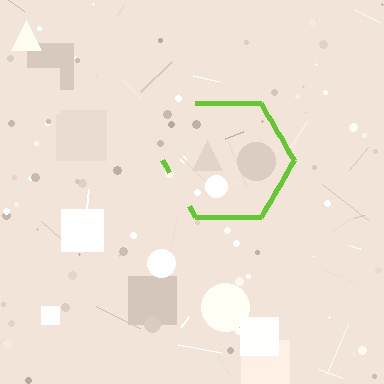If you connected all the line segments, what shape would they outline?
They would outline a hexagon.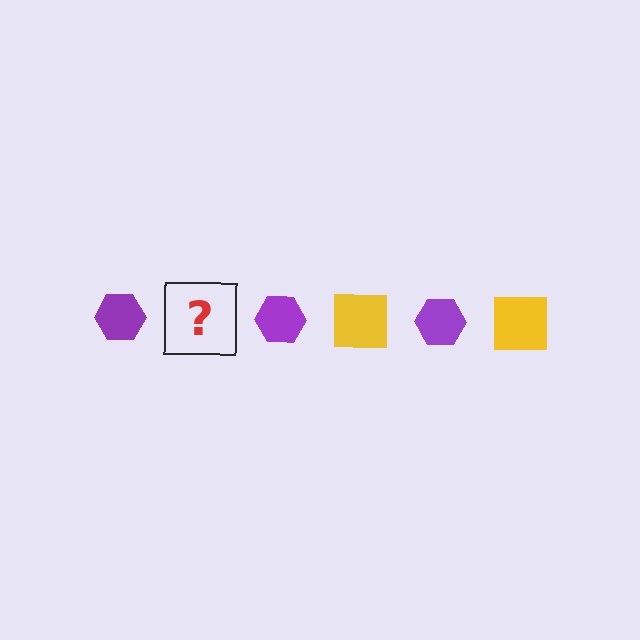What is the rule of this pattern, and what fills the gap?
The rule is that the pattern alternates between purple hexagon and yellow square. The gap should be filled with a yellow square.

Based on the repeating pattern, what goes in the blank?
The blank should be a yellow square.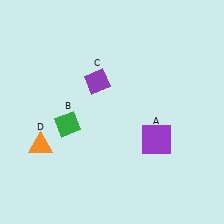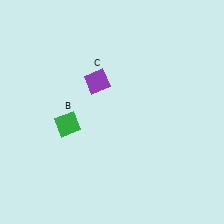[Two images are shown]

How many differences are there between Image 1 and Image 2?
There are 2 differences between the two images.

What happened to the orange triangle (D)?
The orange triangle (D) was removed in Image 2. It was in the bottom-left area of Image 1.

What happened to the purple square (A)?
The purple square (A) was removed in Image 2. It was in the bottom-right area of Image 1.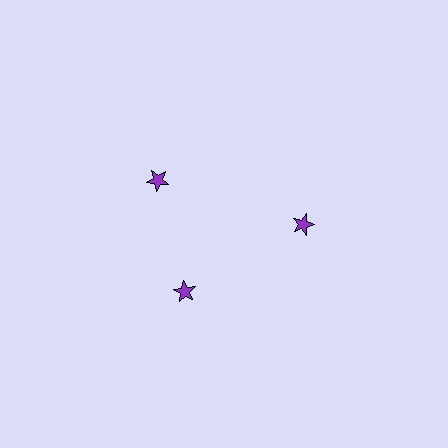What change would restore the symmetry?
The symmetry would be restored by rotating it back into even spacing with its neighbors so that all 3 stars sit at equal angles and equal distance from the center.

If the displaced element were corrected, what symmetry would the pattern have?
It would have 3-fold rotational symmetry — the pattern would map onto itself every 120 degrees.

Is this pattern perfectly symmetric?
No. The 3 purple stars are arranged in a ring, but one element near the 11 o'clock position is rotated out of alignment along the ring, breaking the 3-fold rotational symmetry.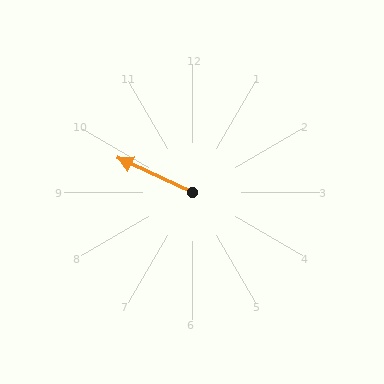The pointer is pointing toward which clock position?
Roughly 10 o'clock.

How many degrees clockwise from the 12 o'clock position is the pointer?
Approximately 295 degrees.